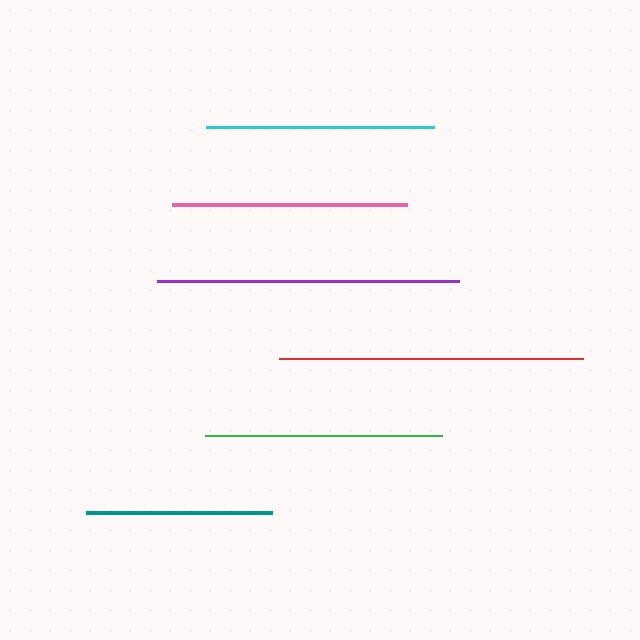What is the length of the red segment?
The red segment is approximately 304 pixels long.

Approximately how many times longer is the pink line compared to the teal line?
The pink line is approximately 1.3 times the length of the teal line.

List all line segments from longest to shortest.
From longest to shortest: red, purple, green, pink, cyan, teal.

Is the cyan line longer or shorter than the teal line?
The cyan line is longer than the teal line.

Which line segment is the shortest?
The teal line is the shortest at approximately 186 pixels.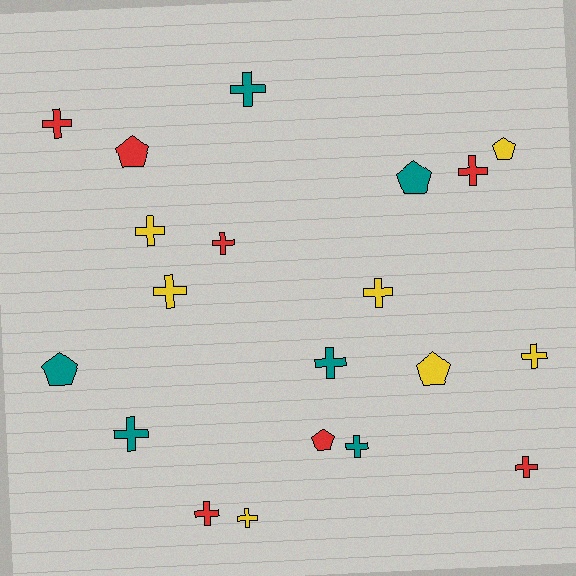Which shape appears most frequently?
Cross, with 14 objects.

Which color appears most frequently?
Yellow, with 7 objects.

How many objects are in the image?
There are 20 objects.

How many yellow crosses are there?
There are 5 yellow crosses.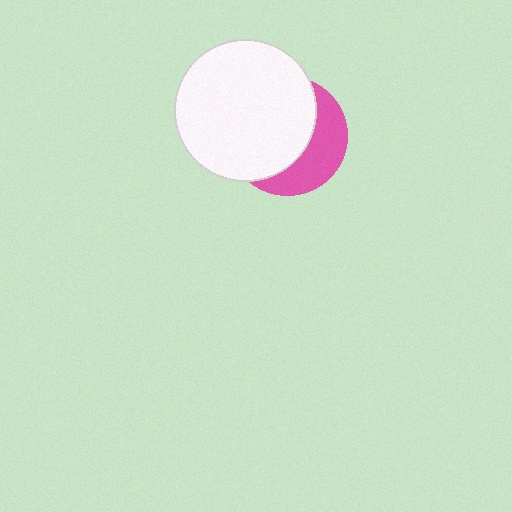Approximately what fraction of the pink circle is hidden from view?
Roughly 63% of the pink circle is hidden behind the white circle.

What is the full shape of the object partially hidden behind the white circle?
The partially hidden object is a pink circle.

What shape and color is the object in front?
The object in front is a white circle.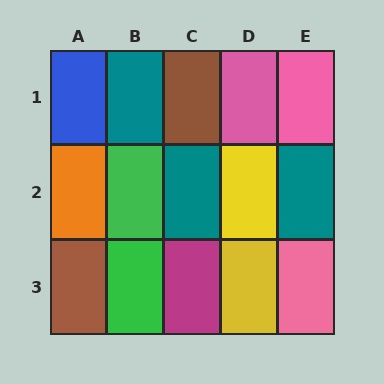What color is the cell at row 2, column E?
Teal.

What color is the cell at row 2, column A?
Orange.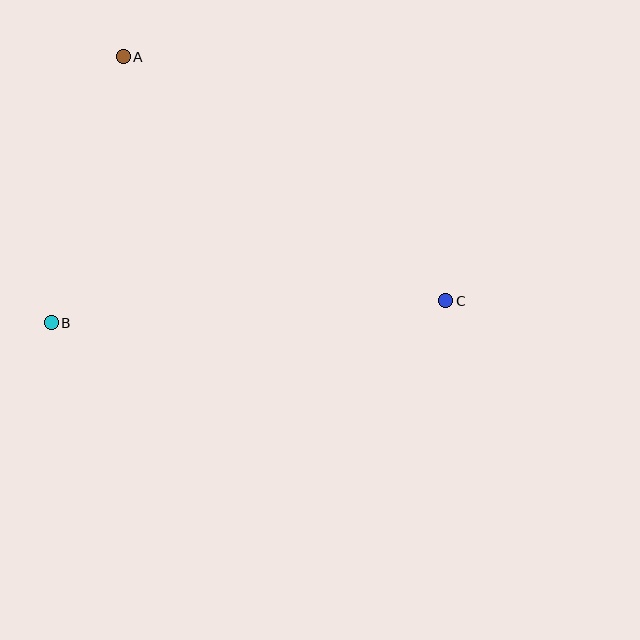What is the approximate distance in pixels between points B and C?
The distance between B and C is approximately 395 pixels.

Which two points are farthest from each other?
Points A and C are farthest from each other.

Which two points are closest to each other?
Points A and B are closest to each other.